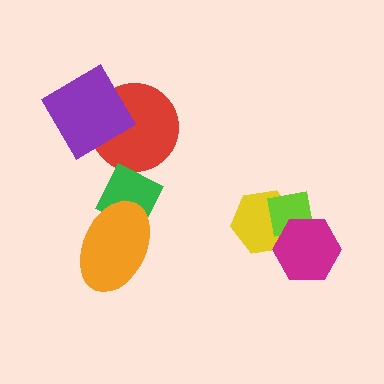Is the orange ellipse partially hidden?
No, no other shape covers it.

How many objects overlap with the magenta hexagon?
2 objects overlap with the magenta hexagon.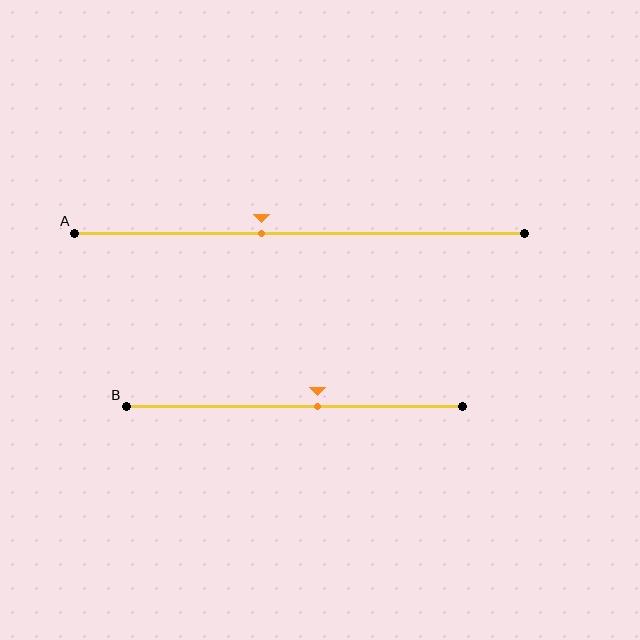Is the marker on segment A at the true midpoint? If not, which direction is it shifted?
No, the marker on segment A is shifted to the left by about 8% of the segment length.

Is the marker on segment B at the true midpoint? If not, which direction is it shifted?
No, the marker on segment B is shifted to the right by about 7% of the segment length.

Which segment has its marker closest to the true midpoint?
Segment B has its marker closest to the true midpoint.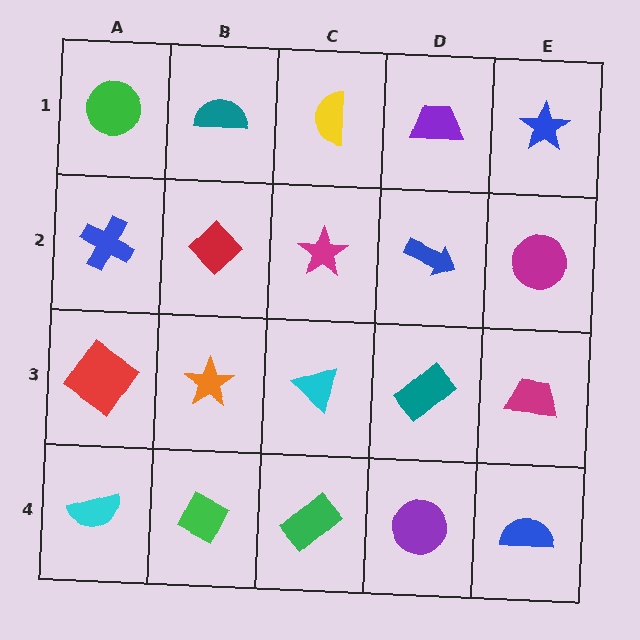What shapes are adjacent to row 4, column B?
An orange star (row 3, column B), a cyan semicircle (row 4, column A), a green rectangle (row 4, column C).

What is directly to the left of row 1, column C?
A teal semicircle.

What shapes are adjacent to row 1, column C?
A magenta star (row 2, column C), a teal semicircle (row 1, column B), a purple trapezoid (row 1, column D).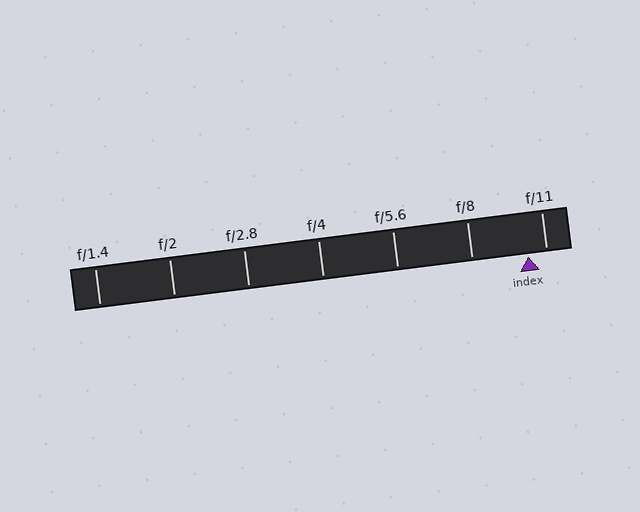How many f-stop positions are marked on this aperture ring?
There are 7 f-stop positions marked.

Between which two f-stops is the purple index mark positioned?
The index mark is between f/8 and f/11.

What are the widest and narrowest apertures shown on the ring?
The widest aperture shown is f/1.4 and the narrowest is f/11.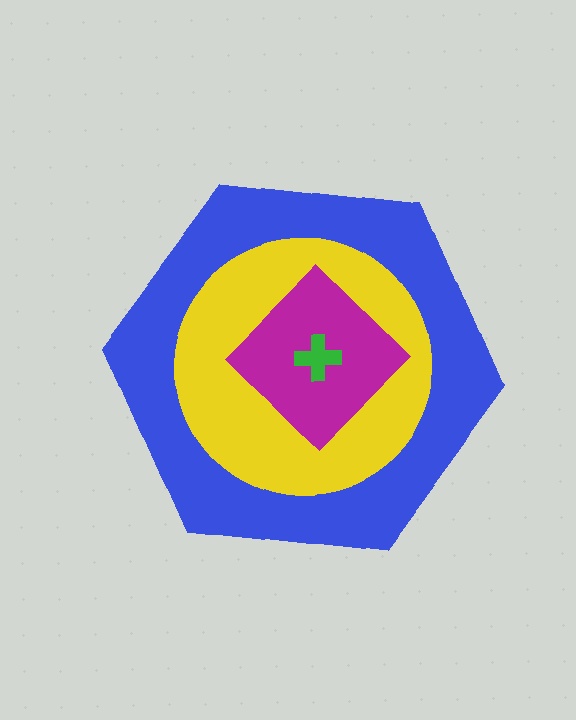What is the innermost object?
The green cross.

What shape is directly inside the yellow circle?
The magenta diamond.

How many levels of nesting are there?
4.